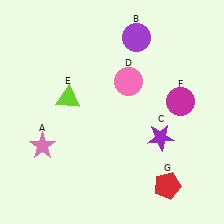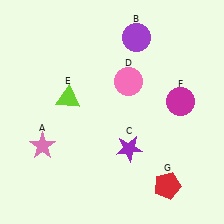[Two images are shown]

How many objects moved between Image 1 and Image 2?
1 object moved between the two images.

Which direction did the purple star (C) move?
The purple star (C) moved left.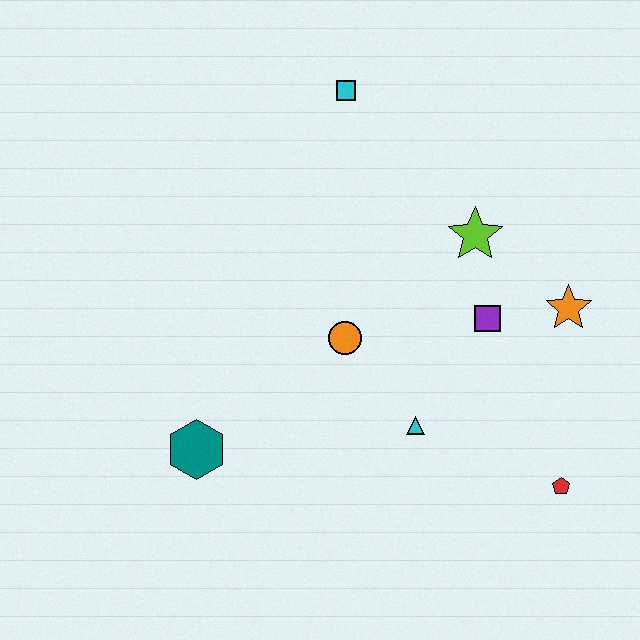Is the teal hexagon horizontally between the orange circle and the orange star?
No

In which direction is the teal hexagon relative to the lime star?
The teal hexagon is to the left of the lime star.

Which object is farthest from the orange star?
The teal hexagon is farthest from the orange star.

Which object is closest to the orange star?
The purple square is closest to the orange star.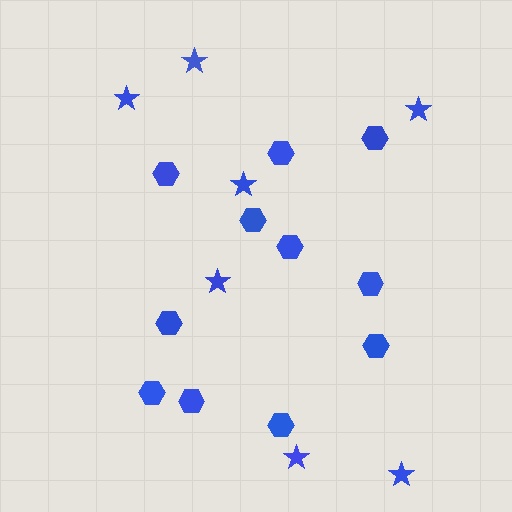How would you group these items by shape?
There are 2 groups: one group of hexagons (11) and one group of stars (7).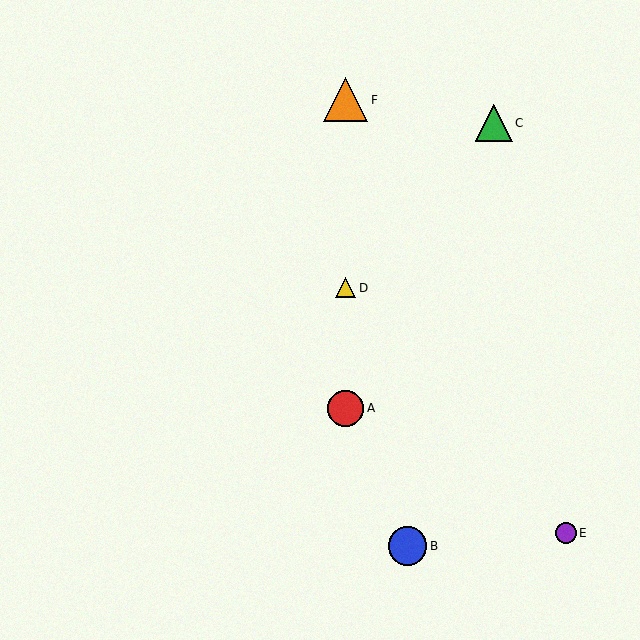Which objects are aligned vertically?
Objects A, D, F are aligned vertically.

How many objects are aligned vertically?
3 objects (A, D, F) are aligned vertically.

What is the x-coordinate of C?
Object C is at x≈494.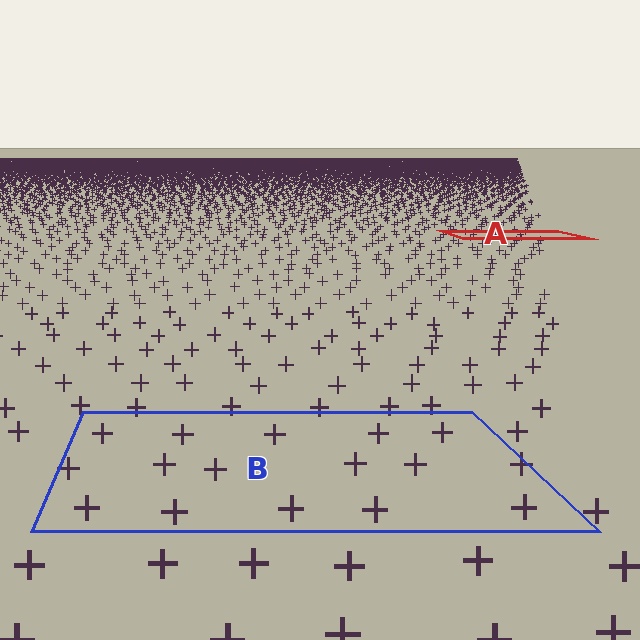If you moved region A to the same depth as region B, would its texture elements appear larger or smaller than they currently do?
They would appear larger. At a closer depth, the same texture elements are projected at a bigger on-screen size.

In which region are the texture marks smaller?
The texture marks are smaller in region A, because it is farther away.